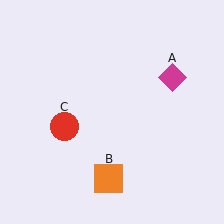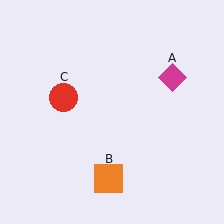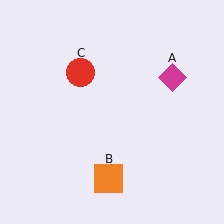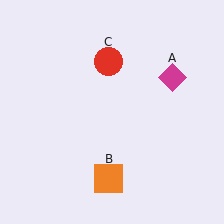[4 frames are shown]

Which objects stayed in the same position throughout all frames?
Magenta diamond (object A) and orange square (object B) remained stationary.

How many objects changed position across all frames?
1 object changed position: red circle (object C).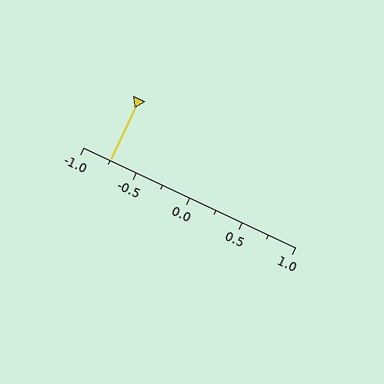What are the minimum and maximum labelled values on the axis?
The axis runs from -1.0 to 1.0.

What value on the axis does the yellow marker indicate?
The marker indicates approximately -0.75.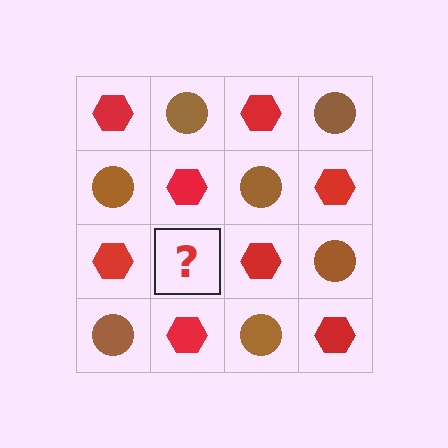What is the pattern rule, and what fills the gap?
The rule is that it alternates red hexagon and brown circle in a checkerboard pattern. The gap should be filled with a brown circle.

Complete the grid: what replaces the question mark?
The question mark should be replaced with a brown circle.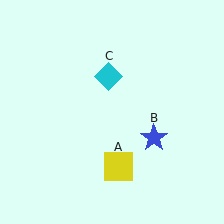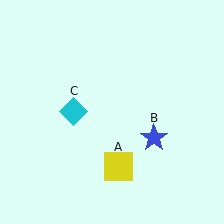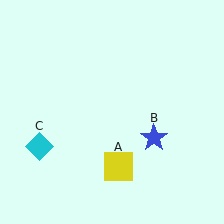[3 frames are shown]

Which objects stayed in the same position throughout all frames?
Yellow square (object A) and blue star (object B) remained stationary.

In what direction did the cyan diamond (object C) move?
The cyan diamond (object C) moved down and to the left.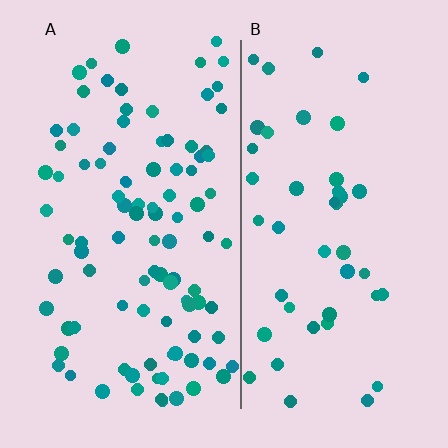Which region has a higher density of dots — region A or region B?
A (the left).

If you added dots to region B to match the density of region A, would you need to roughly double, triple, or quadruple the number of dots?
Approximately double.